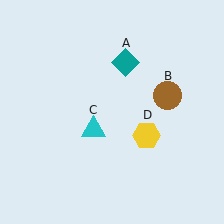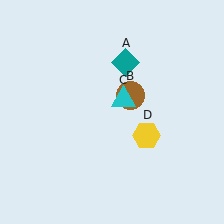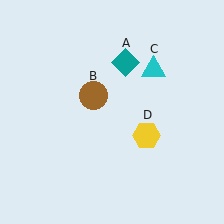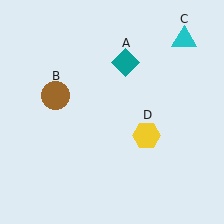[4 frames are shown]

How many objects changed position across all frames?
2 objects changed position: brown circle (object B), cyan triangle (object C).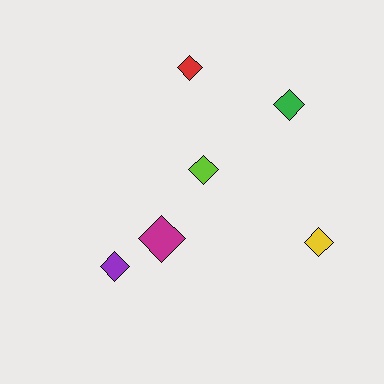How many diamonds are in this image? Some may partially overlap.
There are 6 diamonds.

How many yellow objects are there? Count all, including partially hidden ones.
There is 1 yellow object.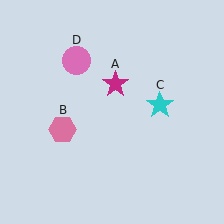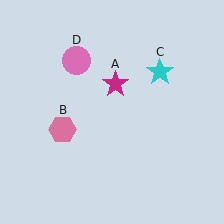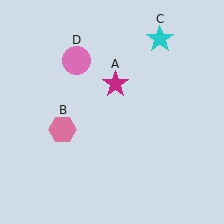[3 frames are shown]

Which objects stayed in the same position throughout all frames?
Magenta star (object A) and pink hexagon (object B) and pink circle (object D) remained stationary.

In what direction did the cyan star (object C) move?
The cyan star (object C) moved up.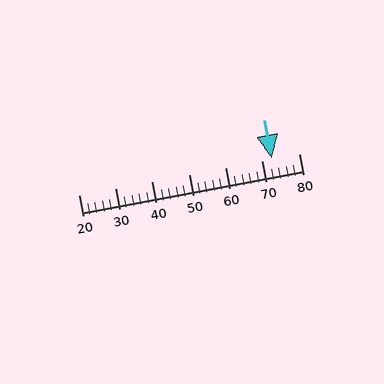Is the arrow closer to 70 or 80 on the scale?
The arrow is closer to 70.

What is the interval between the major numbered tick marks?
The major tick marks are spaced 10 units apart.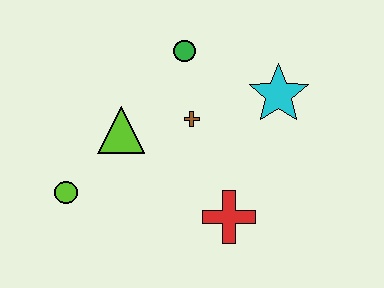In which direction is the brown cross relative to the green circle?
The brown cross is below the green circle.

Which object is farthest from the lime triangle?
The cyan star is farthest from the lime triangle.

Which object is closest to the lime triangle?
The brown cross is closest to the lime triangle.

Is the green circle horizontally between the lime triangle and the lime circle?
No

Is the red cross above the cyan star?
No